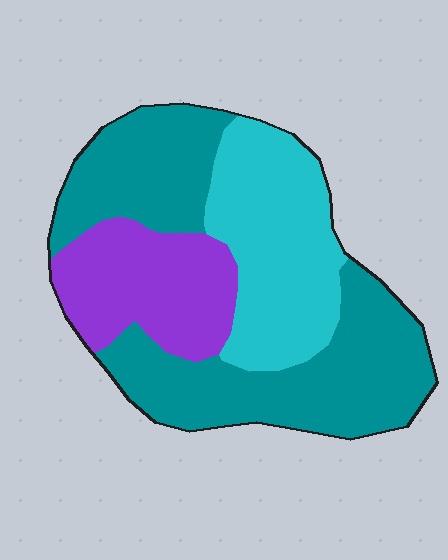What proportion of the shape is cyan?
Cyan takes up about one quarter (1/4) of the shape.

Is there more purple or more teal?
Teal.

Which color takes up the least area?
Purple, at roughly 20%.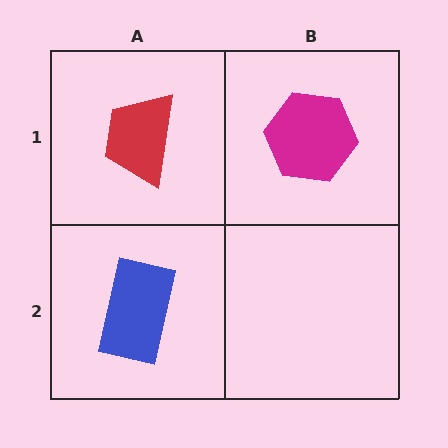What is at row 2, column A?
A blue rectangle.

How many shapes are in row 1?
2 shapes.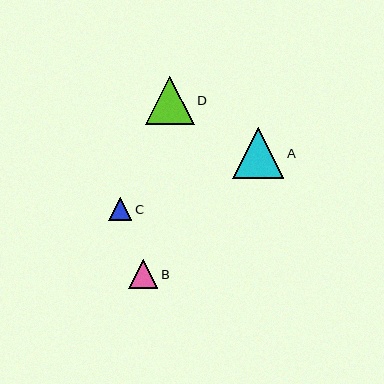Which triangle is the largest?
Triangle A is the largest with a size of approximately 51 pixels.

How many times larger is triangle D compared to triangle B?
Triangle D is approximately 1.7 times the size of triangle B.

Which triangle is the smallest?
Triangle C is the smallest with a size of approximately 24 pixels.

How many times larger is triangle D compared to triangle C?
Triangle D is approximately 2.1 times the size of triangle C.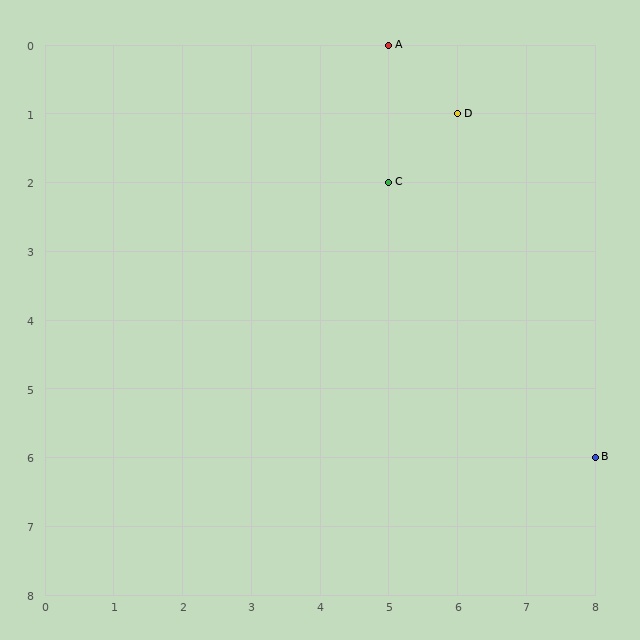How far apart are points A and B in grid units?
Points A and B are 3 columns and 6 rows apart (about 6.7 grid units diagonally).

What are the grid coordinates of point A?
Point A is at grid coordinates (5, 0).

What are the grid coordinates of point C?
Point C is at grid coordinates (5, 2).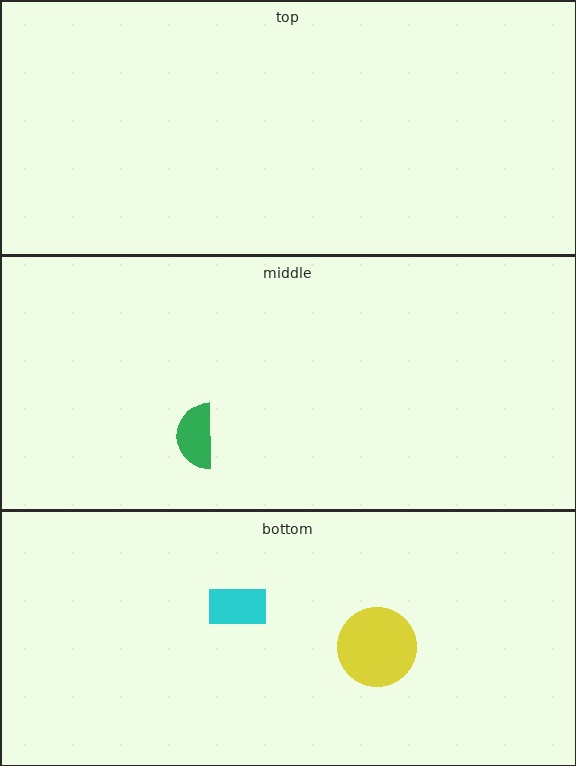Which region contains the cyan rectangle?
The bottom region.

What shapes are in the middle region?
The green semicircle.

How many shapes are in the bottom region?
2.